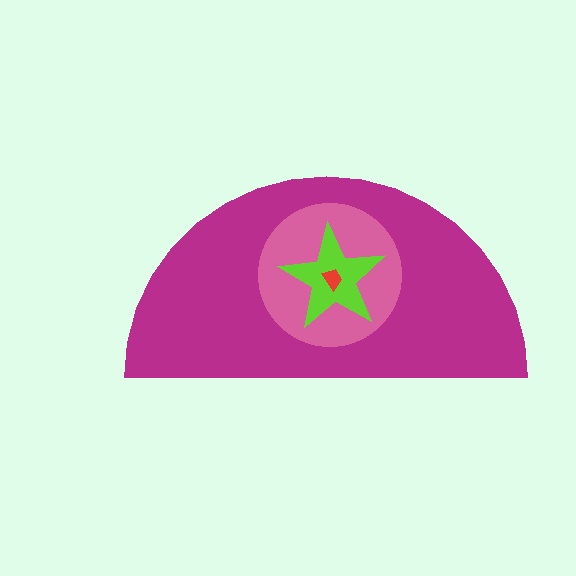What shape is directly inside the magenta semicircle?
The pink circle.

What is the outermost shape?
The magenta semicircle.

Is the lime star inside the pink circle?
Yes.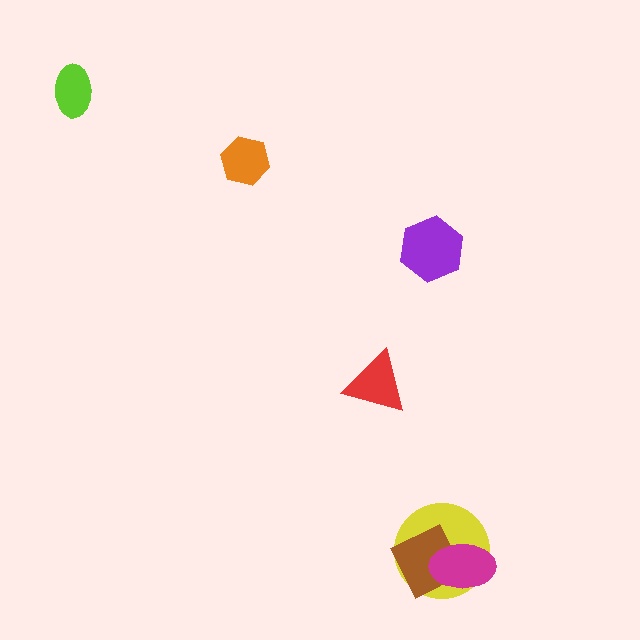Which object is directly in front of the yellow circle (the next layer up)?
The brown diamond is directly in front of the yellow circle.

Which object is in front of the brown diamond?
The magenta ellipse is in front of the brown diamond.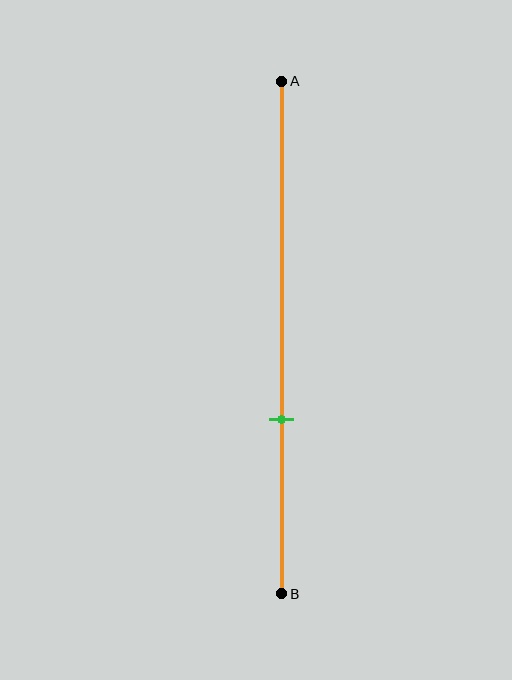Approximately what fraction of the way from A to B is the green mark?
The green mark is approximately 65% of the way from A to B.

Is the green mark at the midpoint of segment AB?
No, the mark is at about 65% from A, not at the 50% midpoint.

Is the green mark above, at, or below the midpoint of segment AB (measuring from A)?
The green mark is below the midpoint of segment AB.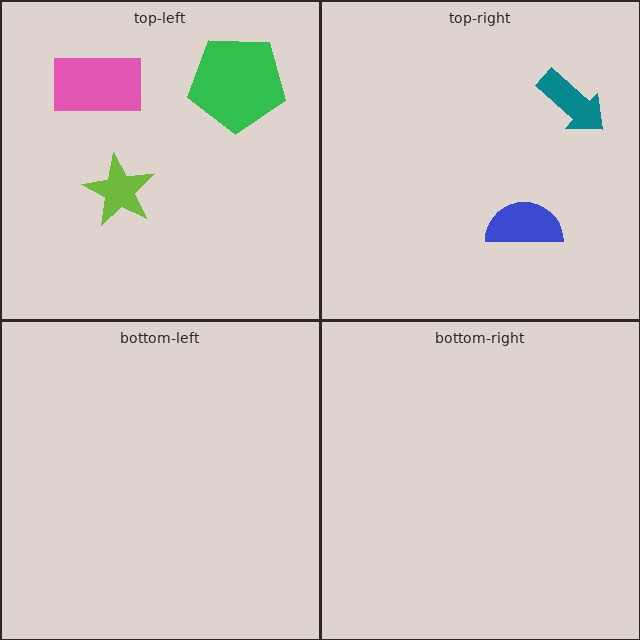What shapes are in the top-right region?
The teal arrow, the blue semicircle.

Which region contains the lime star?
The top-left region.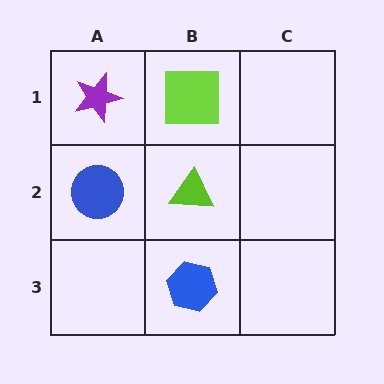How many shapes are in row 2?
2 shapes.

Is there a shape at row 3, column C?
No, that cell is empty.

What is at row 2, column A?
A blue circle.